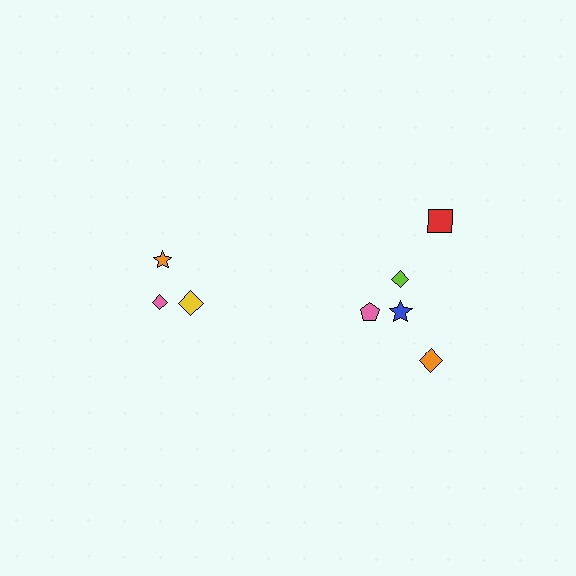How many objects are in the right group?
There are 5 objects.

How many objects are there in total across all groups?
There are 8 objects.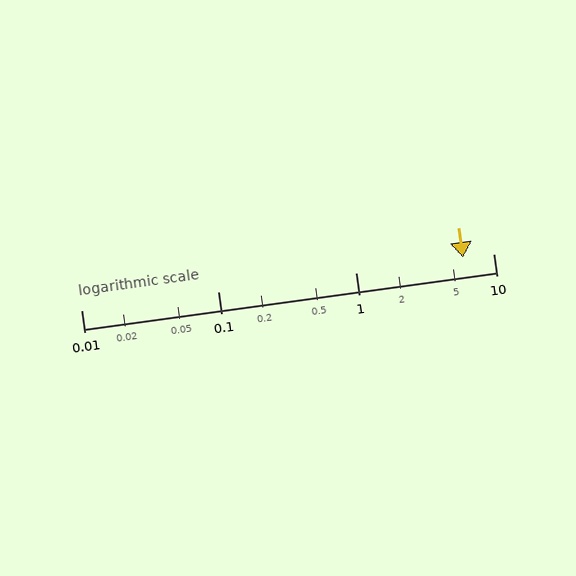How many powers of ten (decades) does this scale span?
The scale spans 3 decades, from 0.01 to 10.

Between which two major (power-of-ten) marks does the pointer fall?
The pointer is between 1 and 10.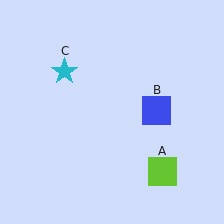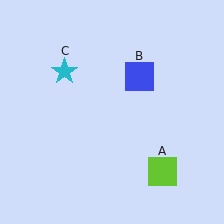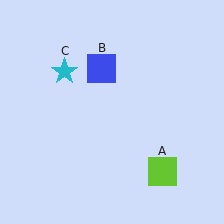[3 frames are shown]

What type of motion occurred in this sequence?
The blue square (object B) rotated counterclockwise around the center of the scene.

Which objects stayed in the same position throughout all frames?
Lime square (object A) and cyan star (object C) remained stationary.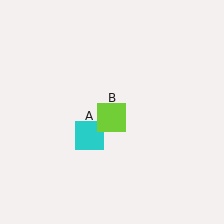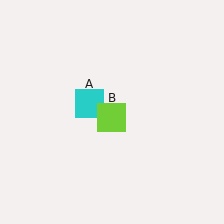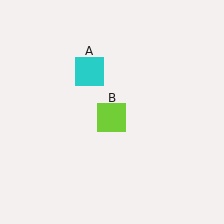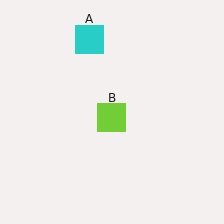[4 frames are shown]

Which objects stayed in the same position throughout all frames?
Lime square (object B) remained stationary.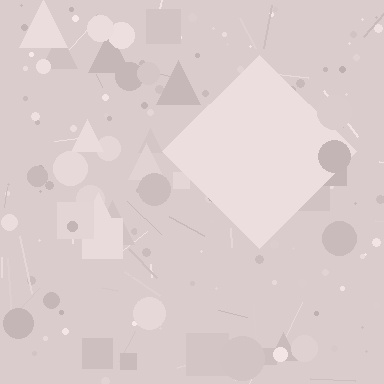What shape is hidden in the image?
A diamond is hidden in the image.